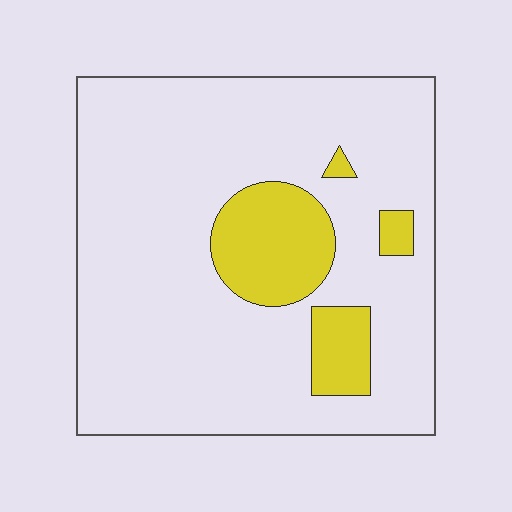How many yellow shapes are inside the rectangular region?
4.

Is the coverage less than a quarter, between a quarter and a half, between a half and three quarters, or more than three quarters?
Less than a quarter.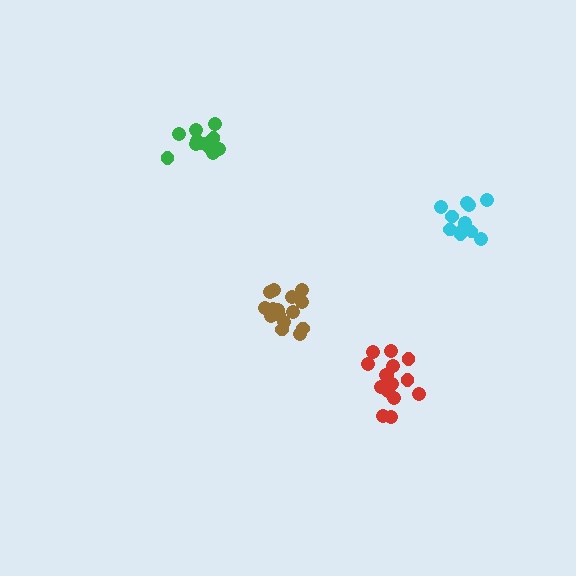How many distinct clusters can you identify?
There are 4 distinct clusters.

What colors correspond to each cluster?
The clusters are colored: green, red, brown, cyan.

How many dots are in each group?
Group 1: 13 dots, Group 2: 15 dots, Group 3: 15 dots, Group 4: 12 dots (55 total).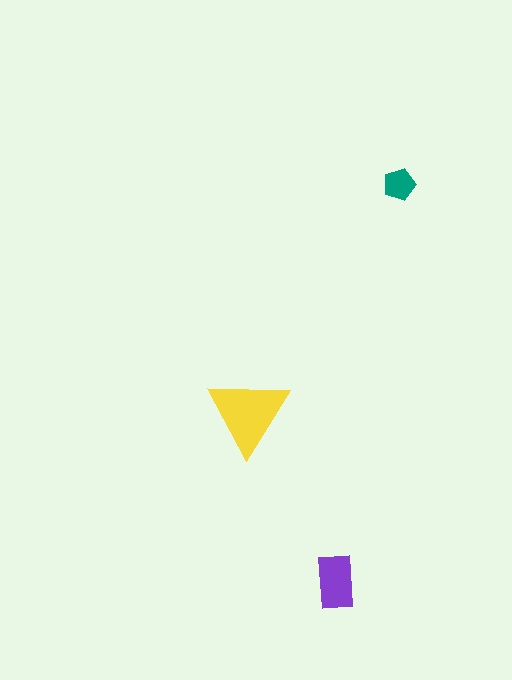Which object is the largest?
The yellow triangle.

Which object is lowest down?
The purple rectangle is bottommost.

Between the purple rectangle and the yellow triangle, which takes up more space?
The yellow triangle.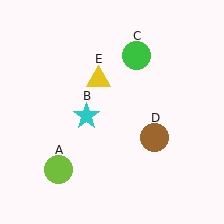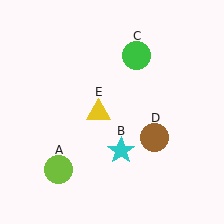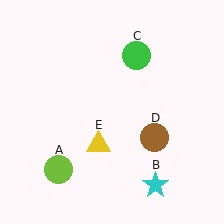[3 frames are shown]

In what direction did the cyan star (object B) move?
The cyan star (object B) moved down and to the right.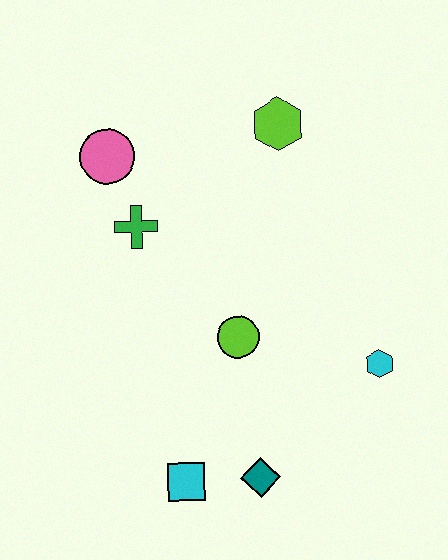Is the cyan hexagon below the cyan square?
No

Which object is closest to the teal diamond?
The cyan square is closest to the teal diamond.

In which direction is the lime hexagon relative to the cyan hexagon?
The lime hexagon is above the cyan hexagon.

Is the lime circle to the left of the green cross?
No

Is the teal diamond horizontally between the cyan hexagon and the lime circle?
Yes